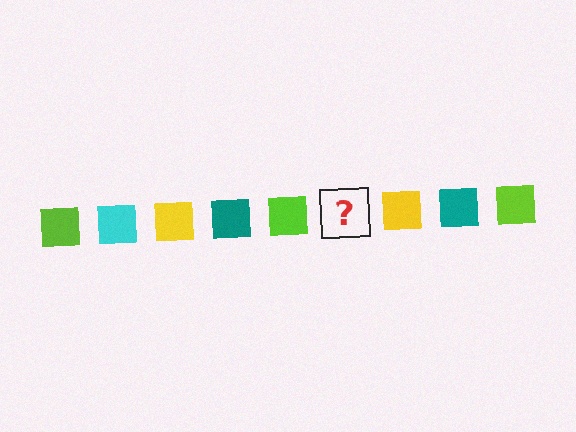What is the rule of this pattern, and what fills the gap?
The rule is that the pattern cycles through lime, cyan, yellow, teal squares. The gap should be filled with a cyan square.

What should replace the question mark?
The question mark should be replaced with a cyan square.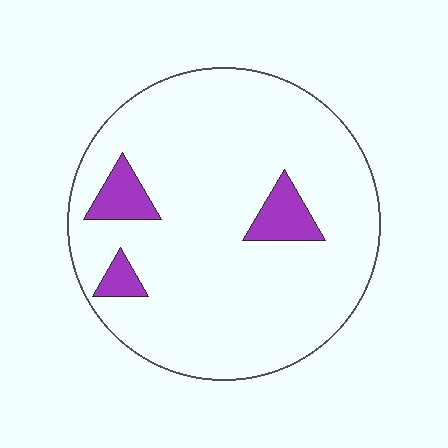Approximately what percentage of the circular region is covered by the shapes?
Approximately 10%.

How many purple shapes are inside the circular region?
3.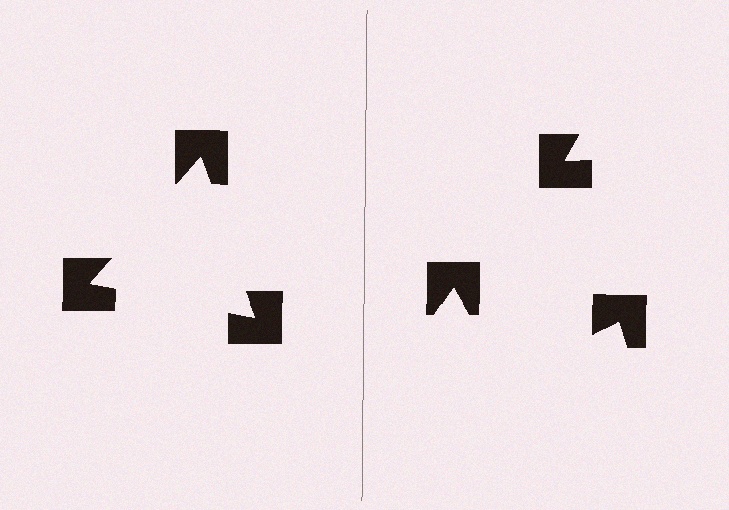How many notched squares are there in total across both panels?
6 — 3 on each side.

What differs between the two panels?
The notched squares are positioned identically on both sides; only the wedge orientations differ. On the left they align to a triangle; on the right they are misaligned.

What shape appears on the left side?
An illusory triangle.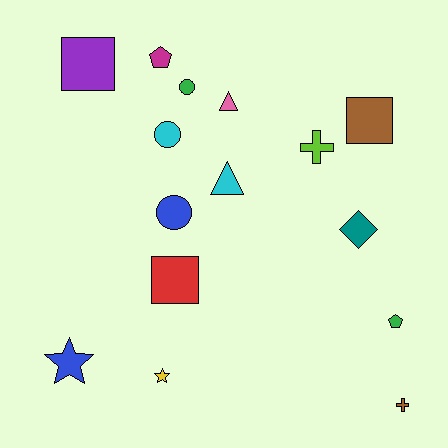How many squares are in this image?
There are 3 squares.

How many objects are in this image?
There are 15 objects.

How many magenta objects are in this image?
There is 1 magenta object.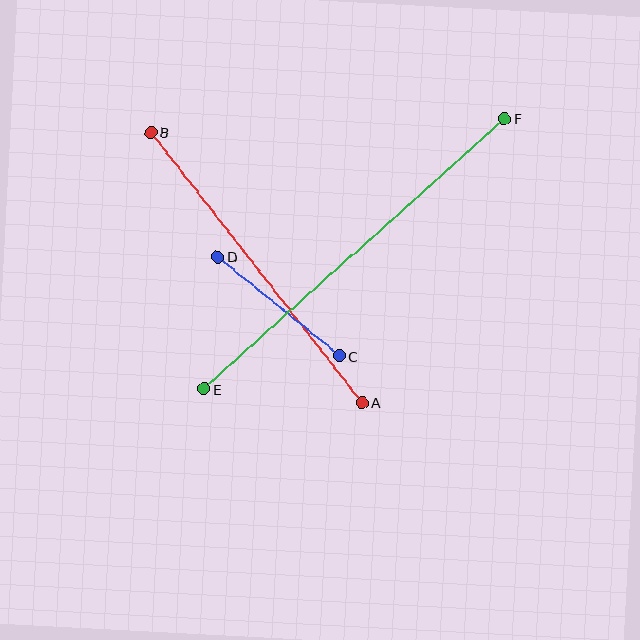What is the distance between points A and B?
The distance is approximately 343 pixels.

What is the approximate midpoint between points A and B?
The midpoint is at approximately (257, 267) pixels.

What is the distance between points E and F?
The distance is approximately 405 pixels.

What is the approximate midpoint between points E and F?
The midpoint is at approximately (354, 254) pixels.